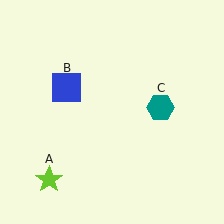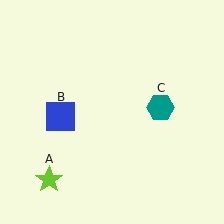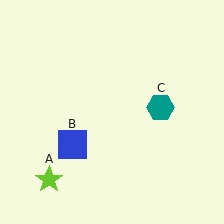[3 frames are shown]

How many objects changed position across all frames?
1 object changed position: blue square (object B).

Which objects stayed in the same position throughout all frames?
Lime star (object A) and teal hexagon (object C) remained stationary.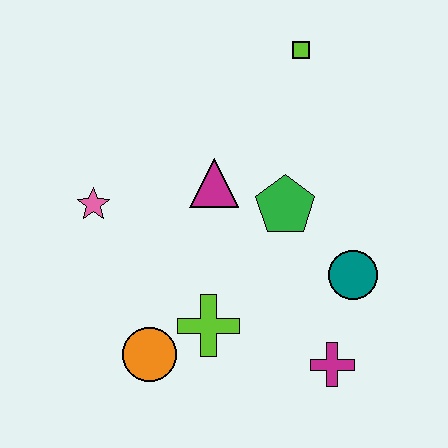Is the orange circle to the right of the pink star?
Yes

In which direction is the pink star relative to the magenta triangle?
The pink star is to the left of the magenta triangle.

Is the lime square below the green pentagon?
No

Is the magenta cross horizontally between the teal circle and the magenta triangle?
Yes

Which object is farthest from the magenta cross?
The lime square is farthest from the magenta cross.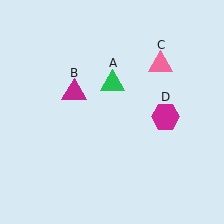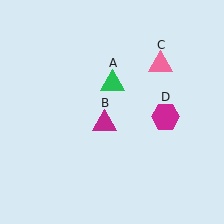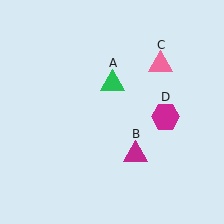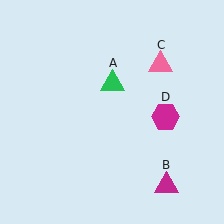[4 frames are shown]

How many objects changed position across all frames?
1 object changed position: magenta triangle (object B).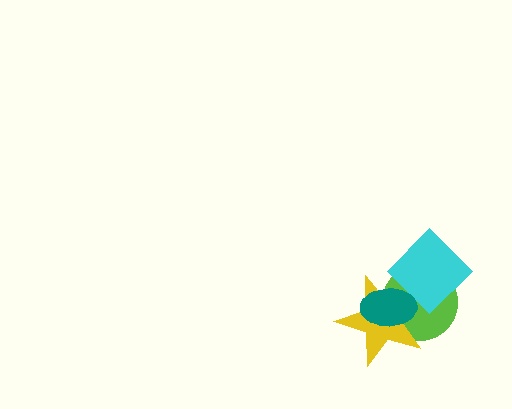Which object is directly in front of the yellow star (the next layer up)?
The cyan diamond is directly in front of the yellow star.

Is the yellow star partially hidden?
Yes, it is partially covered by another shape.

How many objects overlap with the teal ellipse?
3 objects overlap with the teal ellipse.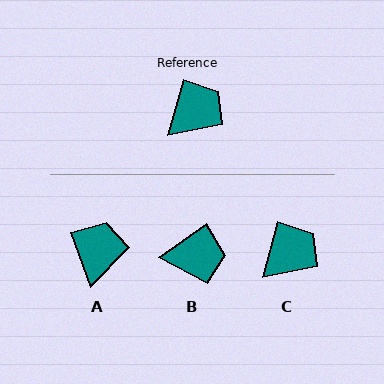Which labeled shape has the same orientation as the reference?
C.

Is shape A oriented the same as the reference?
No, it is off by about 35 degrees.